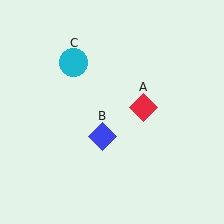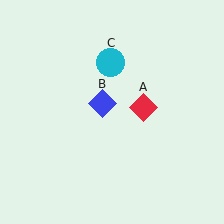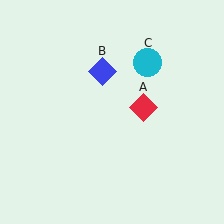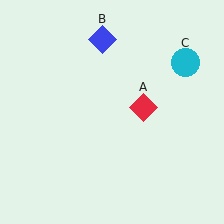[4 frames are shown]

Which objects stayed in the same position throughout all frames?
Red diamond (object A) remained stationary.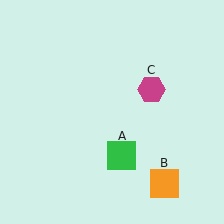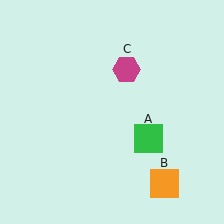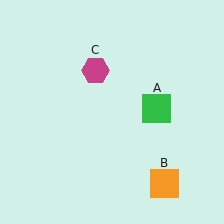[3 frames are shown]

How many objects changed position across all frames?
2 objects changed position: green square (object A), magenta hexagon (object C).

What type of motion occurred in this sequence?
The green square (object A), magenta hexagon (object C) rotated counterclockwise around the center of the scene.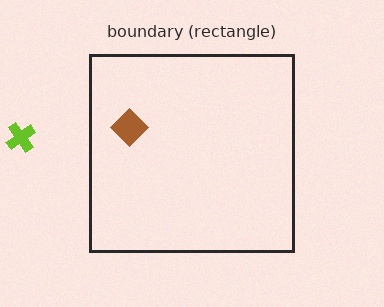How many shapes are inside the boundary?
1 inside, 1 outside.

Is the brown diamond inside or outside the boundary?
Inside.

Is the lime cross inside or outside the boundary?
Outside.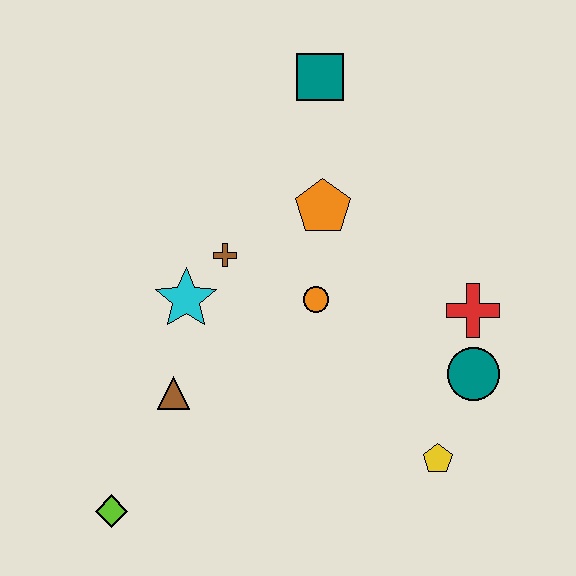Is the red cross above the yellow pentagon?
Yes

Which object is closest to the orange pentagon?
The orange circle is closest to the orange pentagon.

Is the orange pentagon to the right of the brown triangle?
Yes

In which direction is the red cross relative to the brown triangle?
The red cross is to the right of the brown triangle.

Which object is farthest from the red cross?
The lime diamond is farthest from the red cross.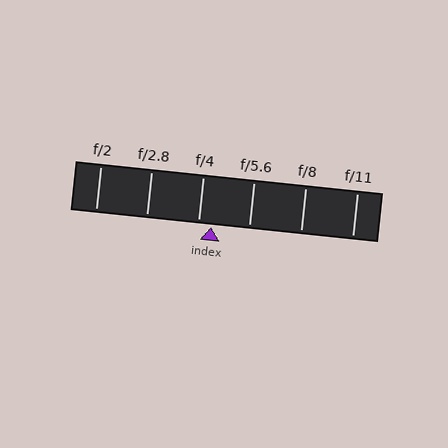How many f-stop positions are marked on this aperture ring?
There are 6 f-stop positions marked.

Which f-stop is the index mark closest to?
The index mark is closest to f/4.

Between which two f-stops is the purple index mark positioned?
The index mark is between f/4 and f/5.6.